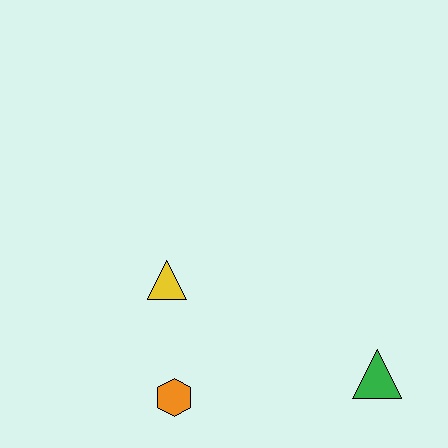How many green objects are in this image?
There is 1 green object.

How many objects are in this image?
There are 3 objects.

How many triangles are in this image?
There are 2 triangles.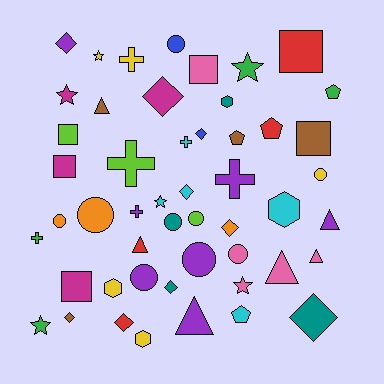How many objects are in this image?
There are 50 objects.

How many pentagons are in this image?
There are 4 pentagons.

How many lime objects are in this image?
There are 3 lime objects.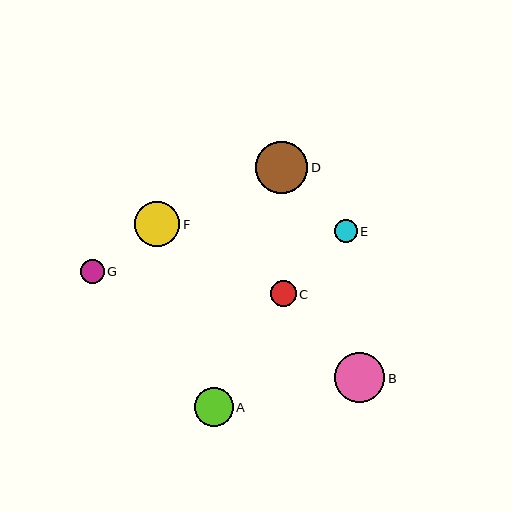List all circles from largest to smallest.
From largest to smallest: D, B, F, A, C, G, E.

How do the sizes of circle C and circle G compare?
Circle C and circle G are approximately the same size.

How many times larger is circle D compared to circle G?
Circle D is approximately 2.1 times the size of circle G.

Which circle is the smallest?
Circle E is the smallest with a size of approximately 23 pixels.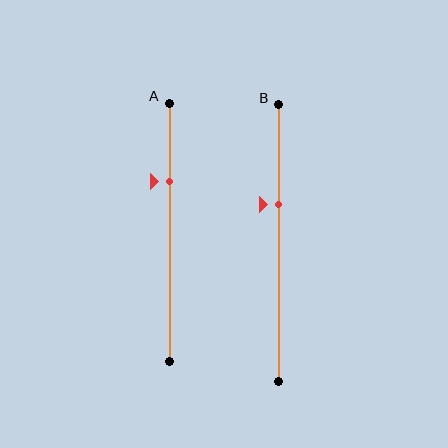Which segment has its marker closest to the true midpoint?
Segment B has its marker closest to the true midpoint.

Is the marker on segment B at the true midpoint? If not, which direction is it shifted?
No, the marker on segment B is shifted upward by about 14% of the segment length.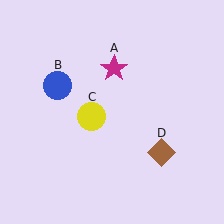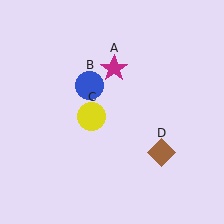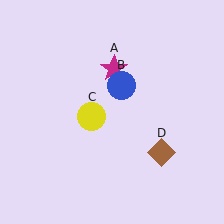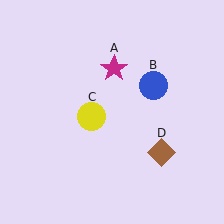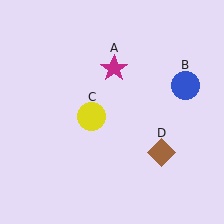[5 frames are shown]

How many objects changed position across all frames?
1 object changed position: blue circle (object B).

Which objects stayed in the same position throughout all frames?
Magenta star (object A) and yellow circle (object C) and brown diamond (object D) remained stationary.